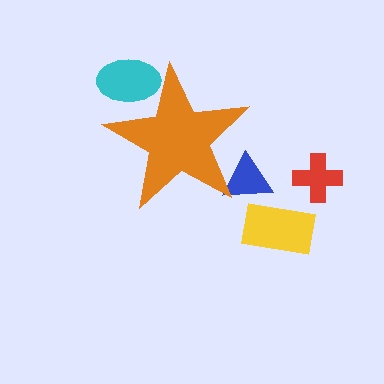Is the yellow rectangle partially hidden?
No, the yellow rectangle is fully visible.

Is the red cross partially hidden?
No, the red cross is fully visible.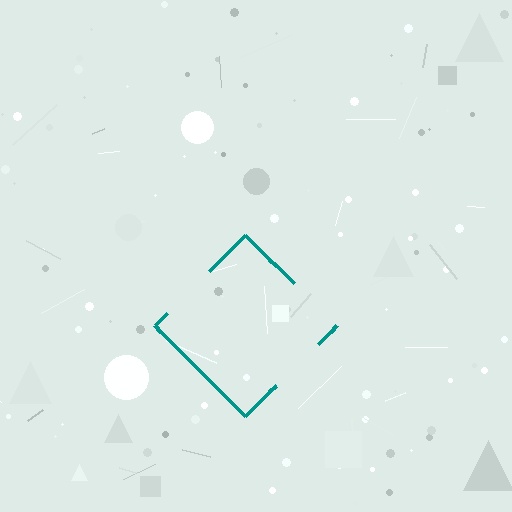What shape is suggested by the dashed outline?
The dashed outline suggests a diamond.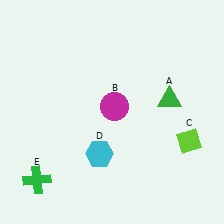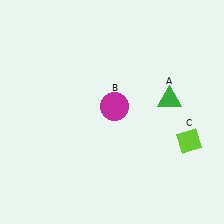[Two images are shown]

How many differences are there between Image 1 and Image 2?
There are 2 differences between the two images.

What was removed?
The green cross (E), the cyan hexagon (D) were removed in Image 2.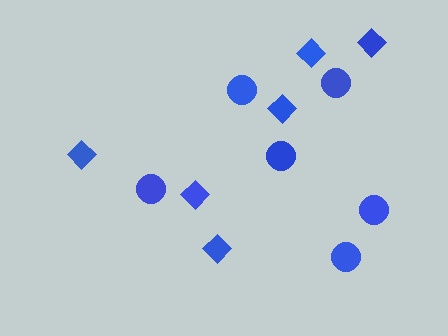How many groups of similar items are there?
There are 2 groups: one group of diamonds (6) and one group of circles (6).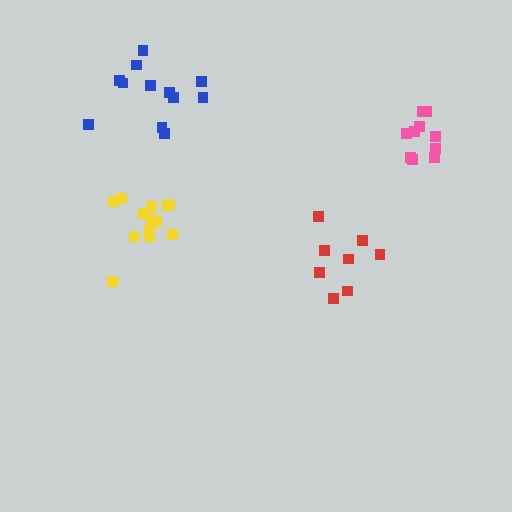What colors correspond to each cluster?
The clusters are colored: red, pink, blue, yellow.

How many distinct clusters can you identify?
There are 4 distinct clusters.